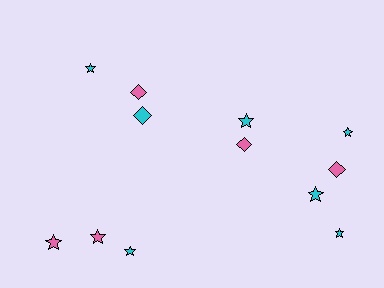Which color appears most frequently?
Cyan, with 7 objects.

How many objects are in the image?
There are 12 objects.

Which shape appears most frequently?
Star, with 8 objects.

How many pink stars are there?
There are 2 pink stars.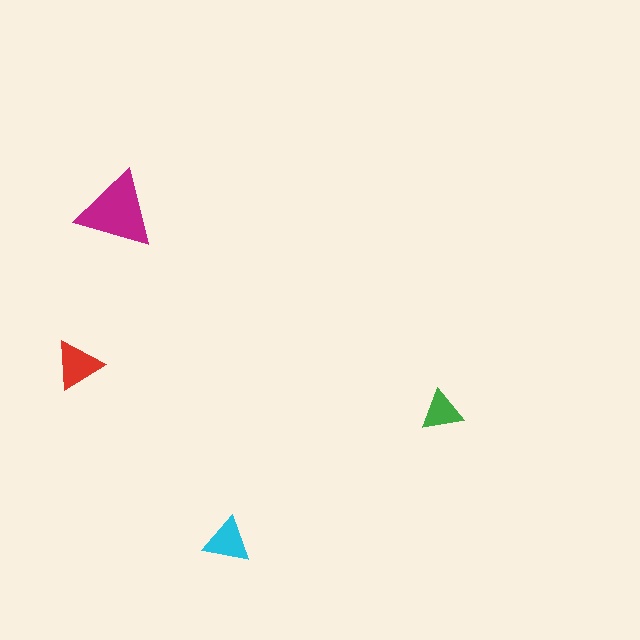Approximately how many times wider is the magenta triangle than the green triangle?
About 2 times wider.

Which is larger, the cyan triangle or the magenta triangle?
The magenta one.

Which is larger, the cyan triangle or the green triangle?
The cyan one.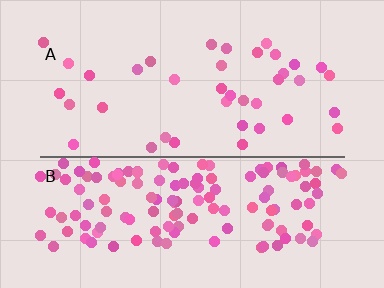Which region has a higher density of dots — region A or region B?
B (the bottom).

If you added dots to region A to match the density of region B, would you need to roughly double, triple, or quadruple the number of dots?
Approximately quadruple.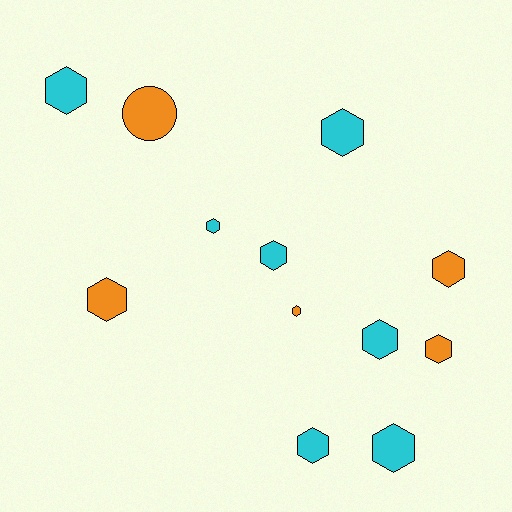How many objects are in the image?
There are 12 objects.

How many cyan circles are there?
There are no cyan circles.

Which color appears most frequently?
Cyan, with 7 objects.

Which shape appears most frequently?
Hexagon, with 11 objects.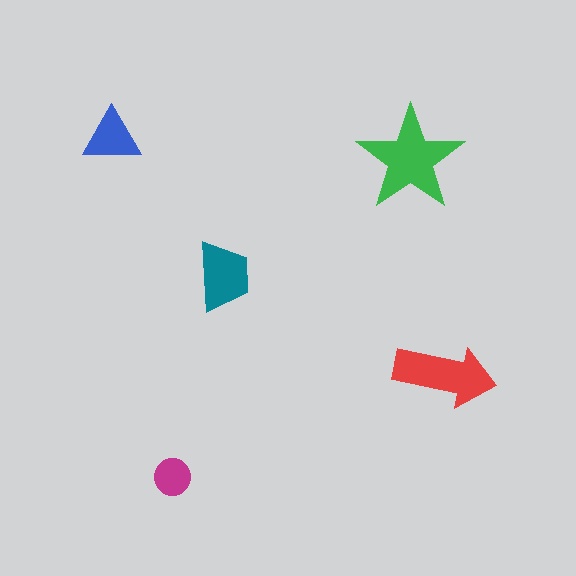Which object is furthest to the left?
The blue triangle is leftmost.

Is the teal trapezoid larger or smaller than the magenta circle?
Larger.